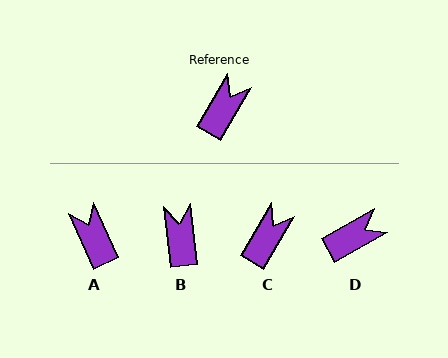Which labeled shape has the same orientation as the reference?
C.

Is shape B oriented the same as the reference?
No, it is off by about 36 degrees.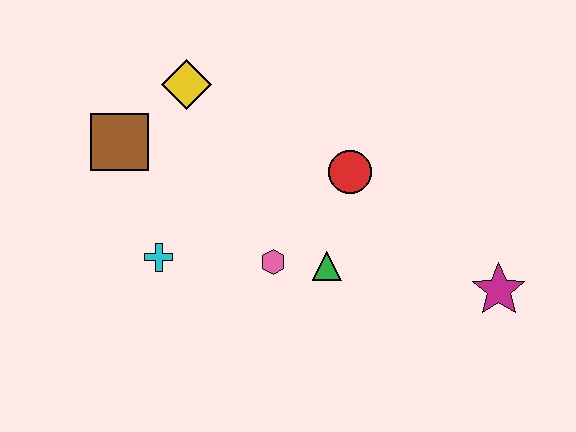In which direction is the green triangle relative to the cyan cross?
The green triangle is to the right of the cyan cross.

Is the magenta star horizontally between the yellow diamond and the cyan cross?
No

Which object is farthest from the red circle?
The brown square is farthest from the red circle.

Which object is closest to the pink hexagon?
The green triangle is closest to the pink hexagon.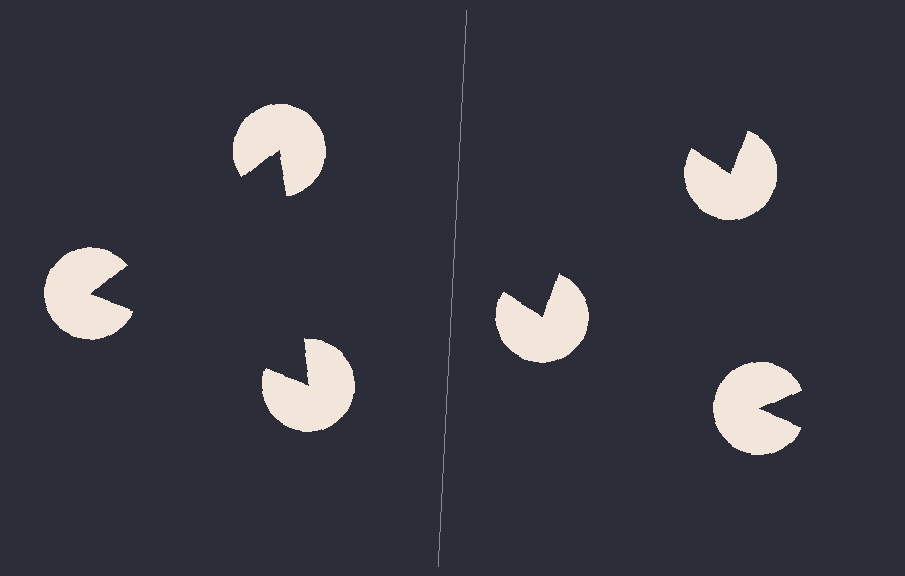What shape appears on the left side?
An illusory triangle.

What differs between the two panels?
The pac-man discs are positioned identically on both sides; only the wedge orientations differ. On the left they align to a triangle; on the right they are misaligned.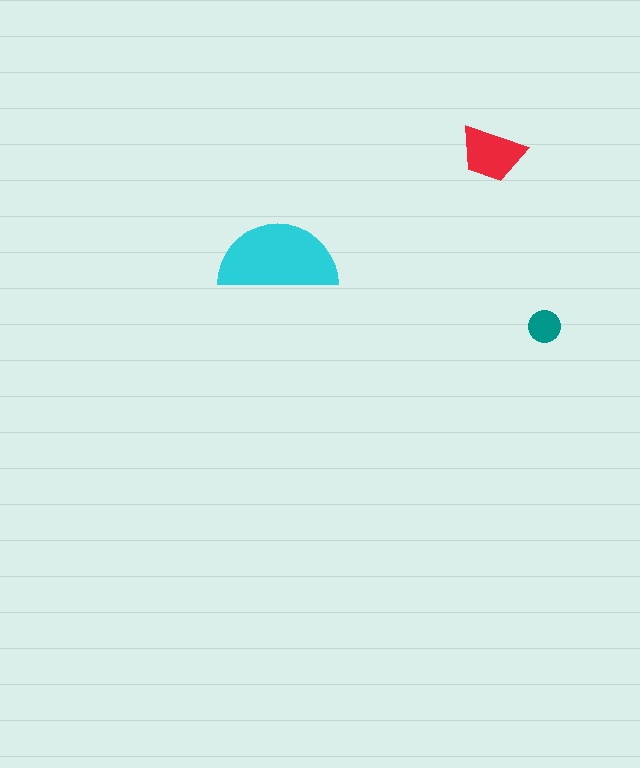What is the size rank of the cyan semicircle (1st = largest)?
1st.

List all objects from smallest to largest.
The teal circle, the red trapezoid, the cyan semicircle.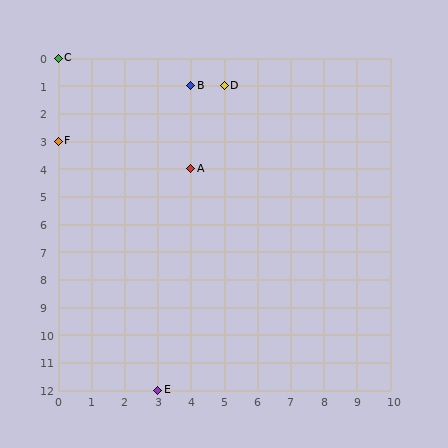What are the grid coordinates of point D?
Point D is at grid coordinates (5, 1).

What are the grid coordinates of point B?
Point B is at grid coordinates (4, 1).